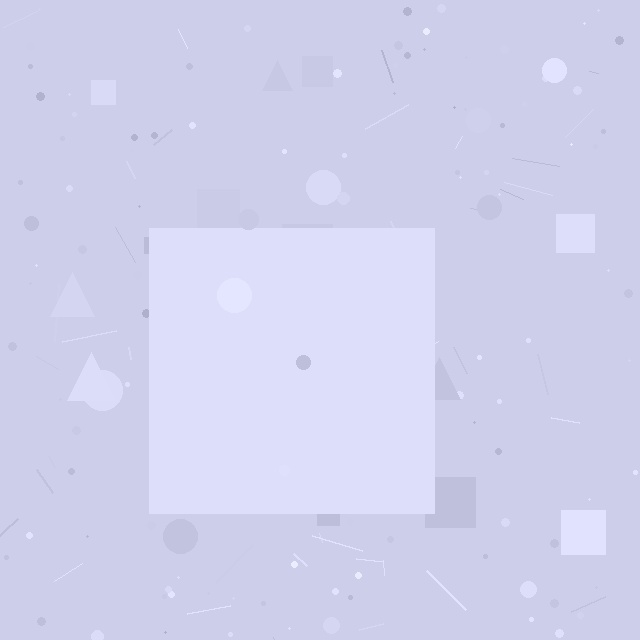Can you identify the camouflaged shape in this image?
The camouflaged shape is a square.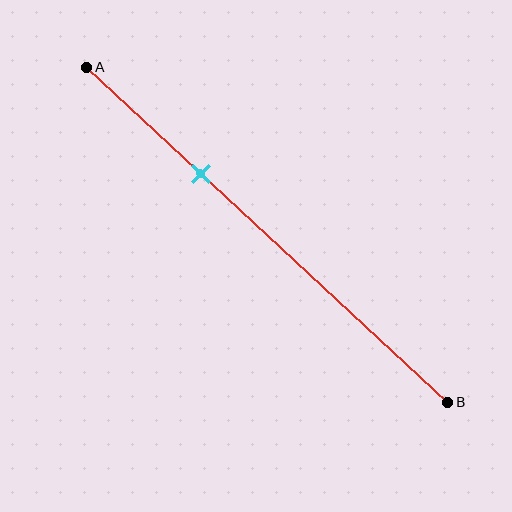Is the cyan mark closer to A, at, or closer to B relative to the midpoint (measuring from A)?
The cyan mark is closer to point A than the midpoint of segment AB.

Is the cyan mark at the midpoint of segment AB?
No, the mark is at about 30% from A, not at the 50% midpoint.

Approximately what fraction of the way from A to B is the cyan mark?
The cyan mark is approximately 30% of the way from A to B.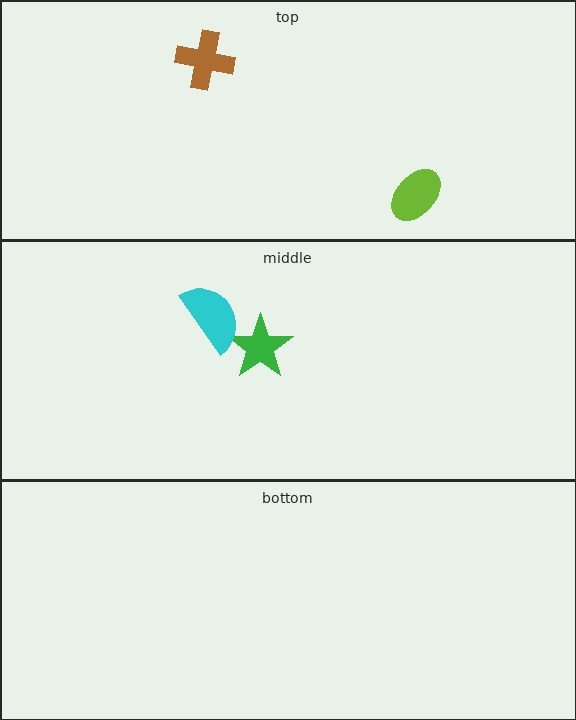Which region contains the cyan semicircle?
The middle region.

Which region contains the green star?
The middle region.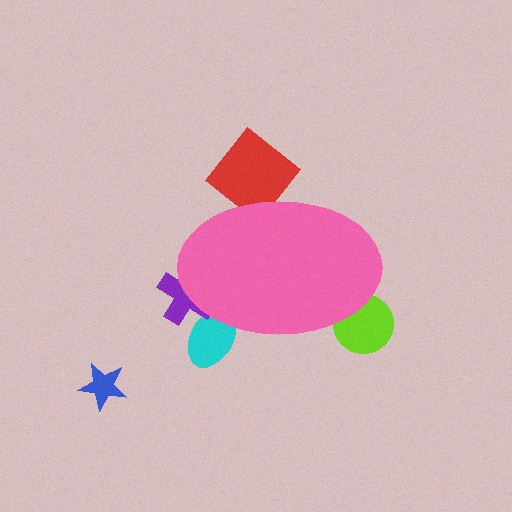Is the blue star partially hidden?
No, the blue star is fully visible.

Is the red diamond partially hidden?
Yes, the red diamond is partially hidden behind the pink ellipse.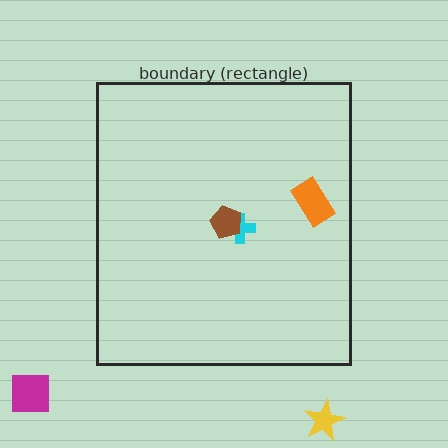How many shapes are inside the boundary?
3 inside, 2 outside.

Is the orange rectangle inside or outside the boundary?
Inside.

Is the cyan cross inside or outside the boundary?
Inside.